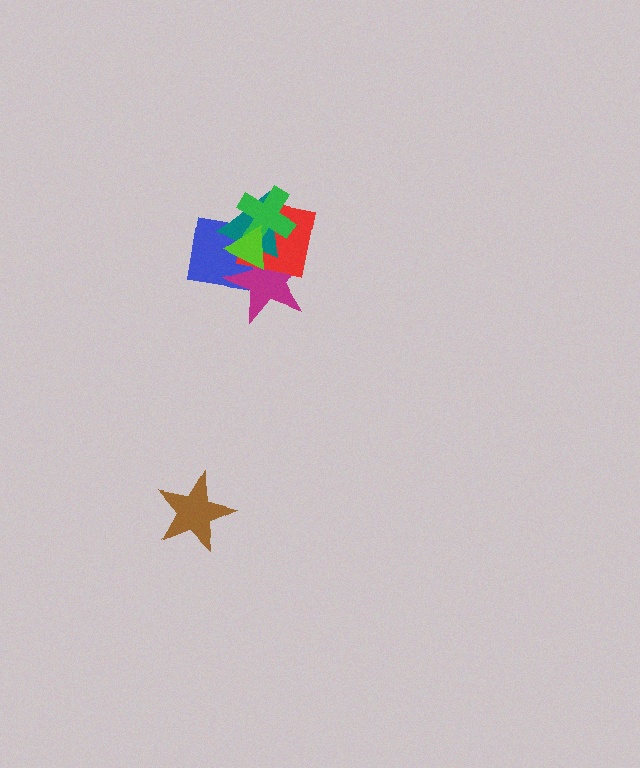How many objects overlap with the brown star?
0 objects overlap with the brown star.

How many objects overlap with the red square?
5 objects overlap with the red square.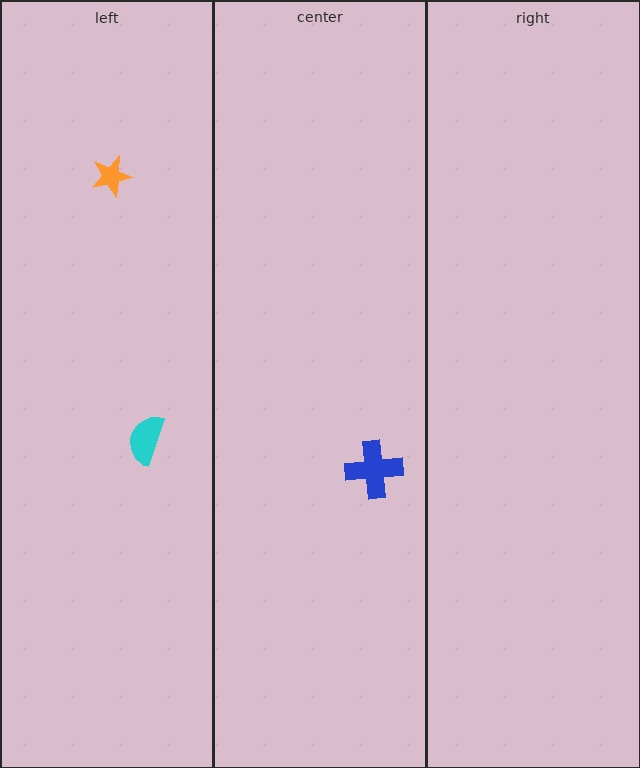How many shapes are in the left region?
2.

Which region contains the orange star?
The left region.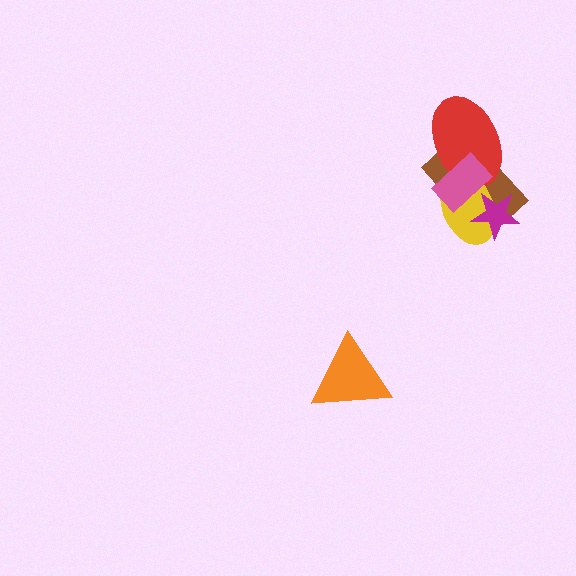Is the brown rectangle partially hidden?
Yes, it is partially covered by another shape.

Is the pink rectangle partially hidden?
Yes, it is partially covered by another shape.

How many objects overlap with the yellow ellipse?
4 objects overlap with the yellow ellipse.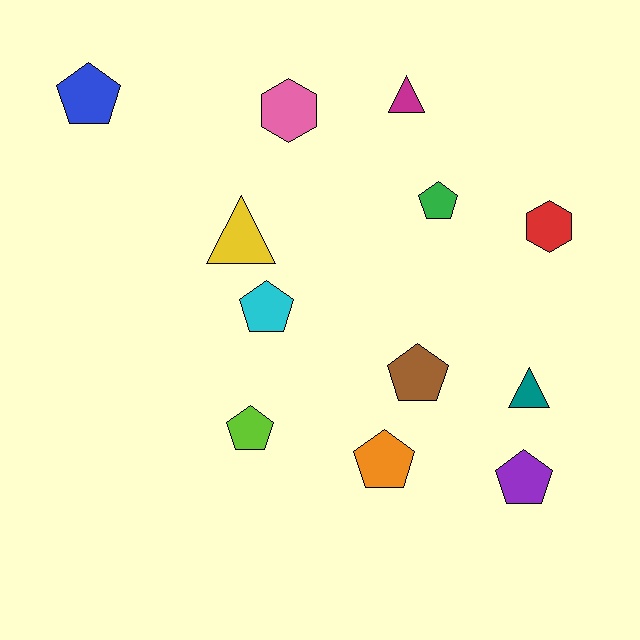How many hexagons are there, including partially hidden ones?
There are 2 hexagons.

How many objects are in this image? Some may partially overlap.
There are 12 objects.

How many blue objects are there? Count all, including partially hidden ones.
There is 1 blue object.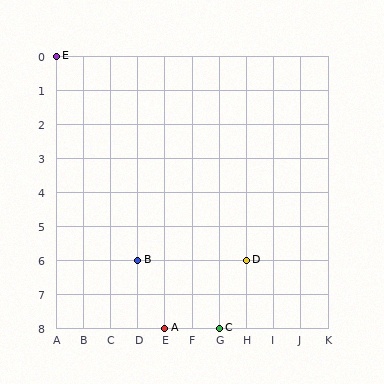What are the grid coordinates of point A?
Point A is at grid coordinates (E, 8).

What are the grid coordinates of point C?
Point C is at grid coordinates (G, 8).